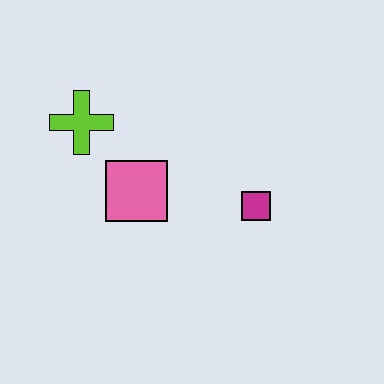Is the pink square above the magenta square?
Yes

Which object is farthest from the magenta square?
The lime cross is farthest from the magenta square.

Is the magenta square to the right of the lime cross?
Yes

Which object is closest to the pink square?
The lime cross is closest to the pink square.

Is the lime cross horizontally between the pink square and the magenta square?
No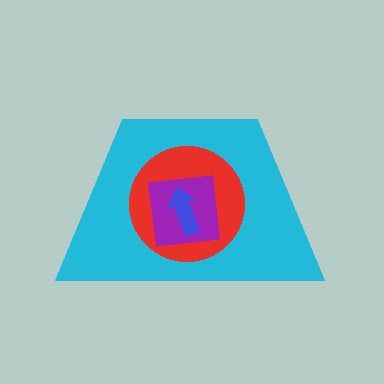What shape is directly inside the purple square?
The blue arrow.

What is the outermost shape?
The cyan trapezoid.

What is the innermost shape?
The blue arrow.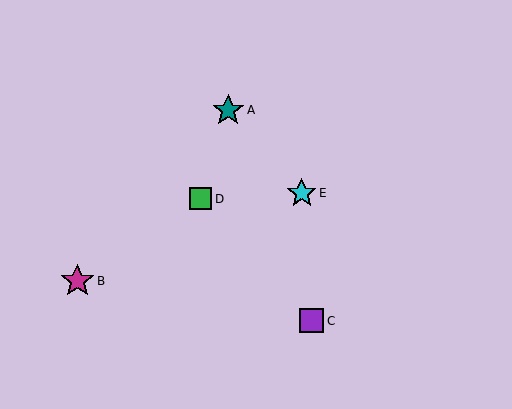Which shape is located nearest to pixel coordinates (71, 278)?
The magenta star (labeled B) at (77, 281) is nearest to that location.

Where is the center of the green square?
The center of the green square is at (200, 199).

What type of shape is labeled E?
Shape E is a cyan star.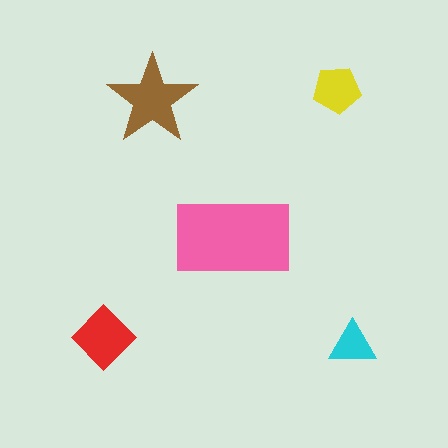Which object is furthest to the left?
The red diamond is leftmost.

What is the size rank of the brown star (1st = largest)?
2nd.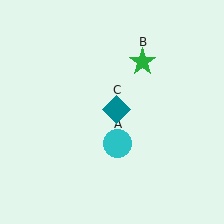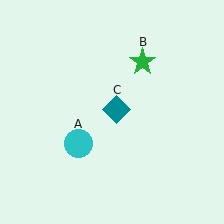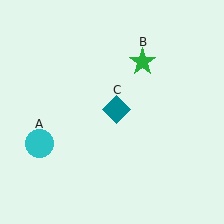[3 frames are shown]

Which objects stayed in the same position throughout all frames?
Green star (object B) and teal diamond (object C) remained stationary.